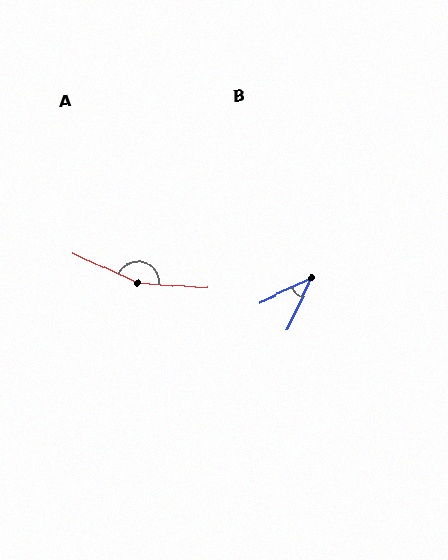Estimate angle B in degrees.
Approximately 40 degrees.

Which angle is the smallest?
B, at approximately 40 degrees.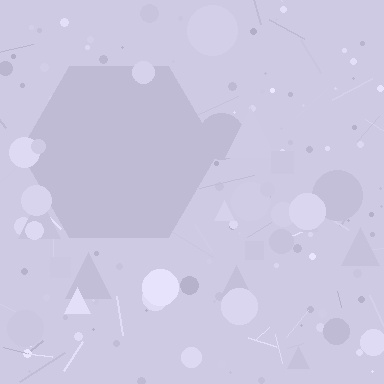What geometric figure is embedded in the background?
A hexagon is embedded in the background.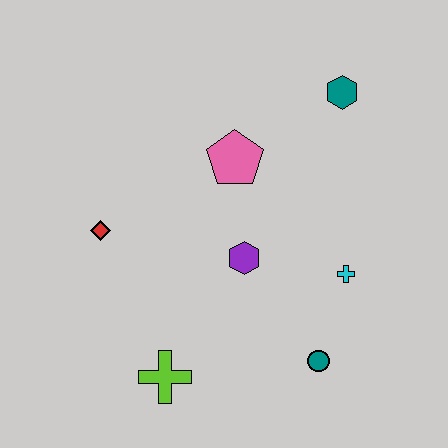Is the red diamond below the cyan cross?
No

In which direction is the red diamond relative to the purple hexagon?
The red diamond is to the left of the purple hexagon.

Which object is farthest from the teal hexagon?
The lime cross is farthest from the teal hexagon.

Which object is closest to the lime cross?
The purple hexagon is closest to the lime cross.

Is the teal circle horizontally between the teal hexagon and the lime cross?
Yes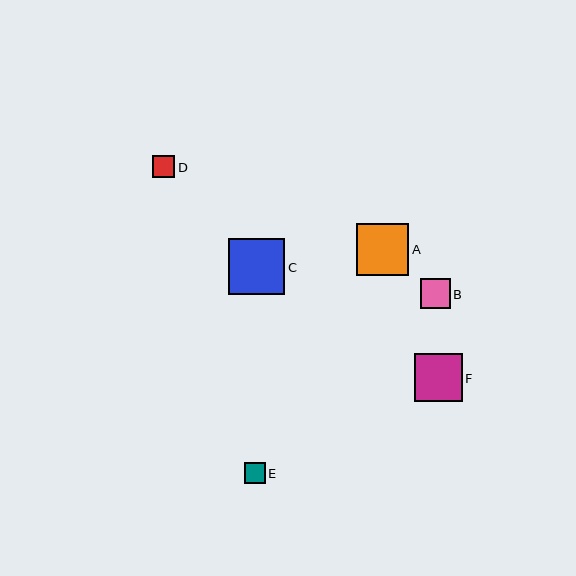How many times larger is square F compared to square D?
Square F is approximately 2.2 times the size of square D.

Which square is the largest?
Square C is the largest with a size of approximately 56 pixels.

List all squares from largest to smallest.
From largest to smallest: C, A, F, B, D, E.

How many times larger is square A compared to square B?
Square A is approximately 1.7 times the size of square B.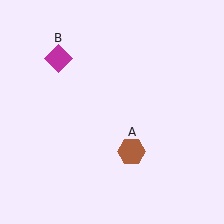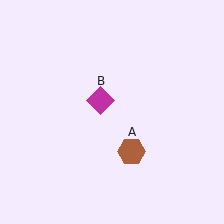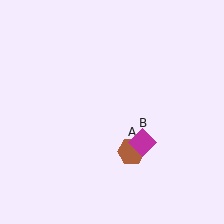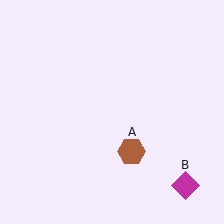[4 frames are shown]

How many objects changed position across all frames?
1 object changed position: magenta diamond (object B).